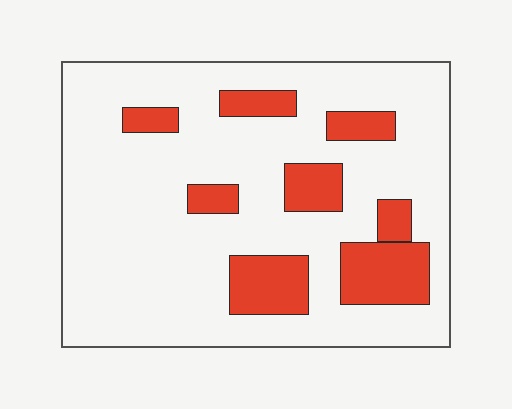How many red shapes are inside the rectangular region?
8.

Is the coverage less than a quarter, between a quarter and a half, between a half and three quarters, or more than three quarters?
Less than a quarter.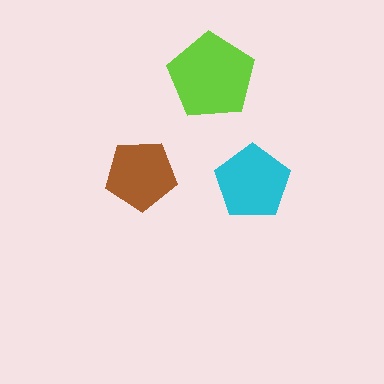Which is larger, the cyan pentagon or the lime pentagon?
The lime one.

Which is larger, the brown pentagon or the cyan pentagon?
The cyan one.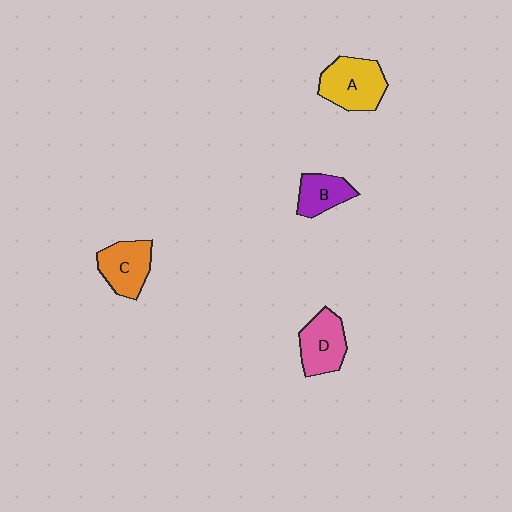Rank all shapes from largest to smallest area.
From largest to smallest: A (yellow), D (pink), C (orange), B (purple).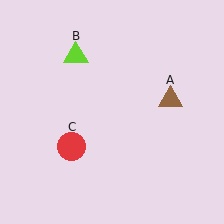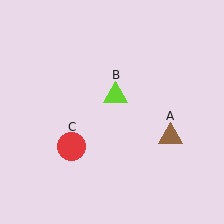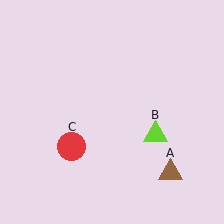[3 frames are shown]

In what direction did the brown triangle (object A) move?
The brown triangle (object A) moved down.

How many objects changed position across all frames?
2 objects changed position: brown triangle (object A), lime triangle (object B).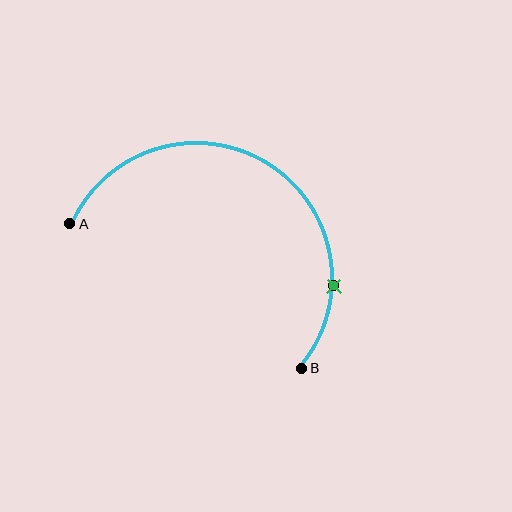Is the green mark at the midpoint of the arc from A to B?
No. The green mark lies on the arc but is closer to endpoint B. The arc midpoint would be at the point on the curve equidistant along the arc from both A and B.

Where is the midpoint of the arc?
The arc midpoint is the point on the curve farthest from the straight line joining A and B. It sits above that line.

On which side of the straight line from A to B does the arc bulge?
The arc bulges above the straight line connecting A and B.